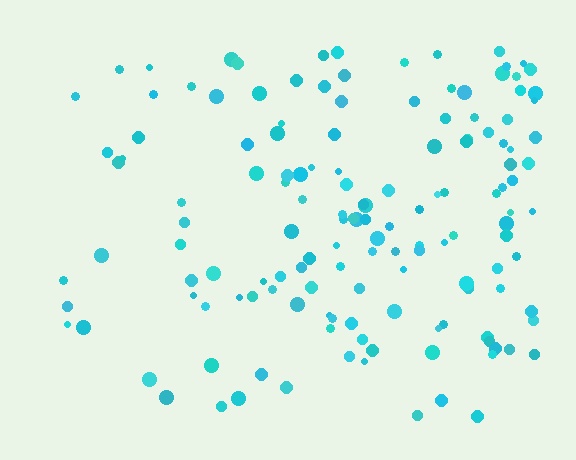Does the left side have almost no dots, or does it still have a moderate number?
Still a moderate number, just noticeably fewer than the right.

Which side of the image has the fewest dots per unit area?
The left.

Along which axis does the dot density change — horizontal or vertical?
Horizontal.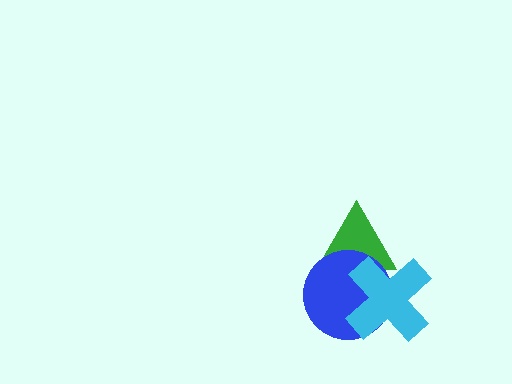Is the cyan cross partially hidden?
No, no other shape covers it.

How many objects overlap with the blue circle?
2 objects overlap with the blue circle.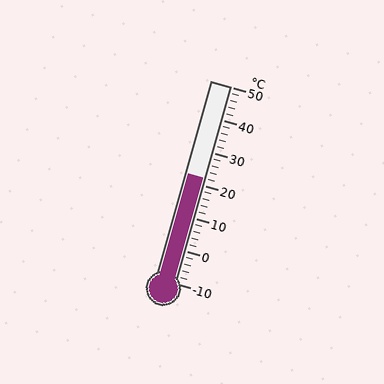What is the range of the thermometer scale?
The thermometer scale ranges from -10°C to 50°C.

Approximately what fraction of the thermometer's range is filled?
The thermometer is filled to approximately 55% of its range.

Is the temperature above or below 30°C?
The temperature is below 30°C.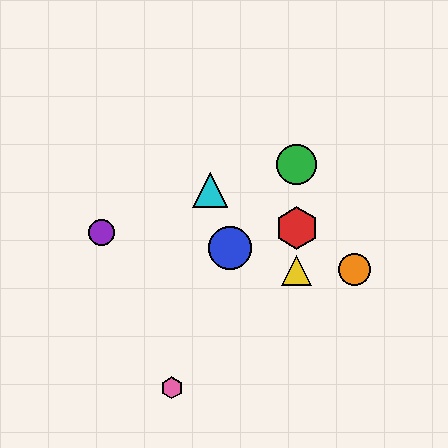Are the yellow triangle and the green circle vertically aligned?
Yes, both are at x≈297.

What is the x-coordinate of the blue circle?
The blue circle is at x≈230.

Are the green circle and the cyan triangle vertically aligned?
No, the green circle is at x≈297 and the cyan triangle is at x≈210.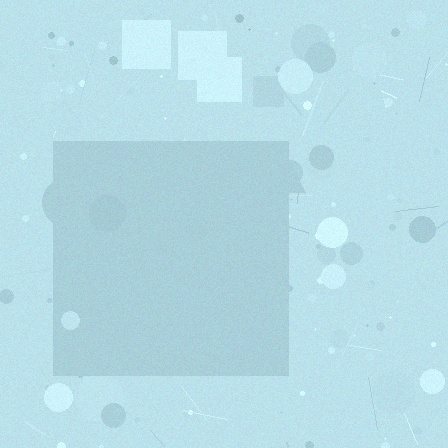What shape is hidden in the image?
A square is hidden in the image.